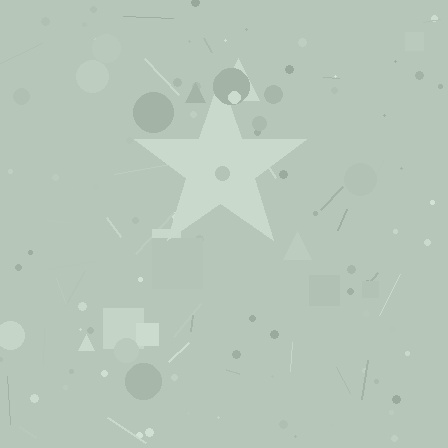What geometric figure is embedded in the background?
A star is embedded in the background.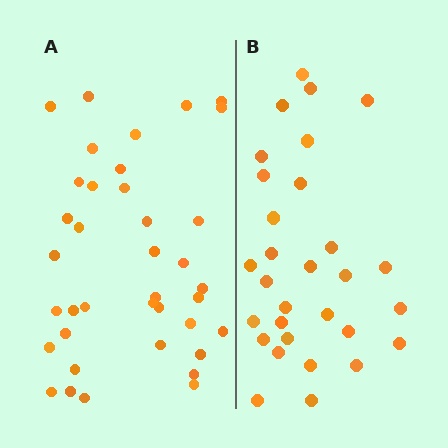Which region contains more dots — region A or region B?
Region A (the left region) has more dots.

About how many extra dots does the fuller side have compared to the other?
Region A has roughly 8 or so more dots than region B.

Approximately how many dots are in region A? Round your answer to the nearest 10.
About 40 dots. (The exact count is 38, which rounds to 40.)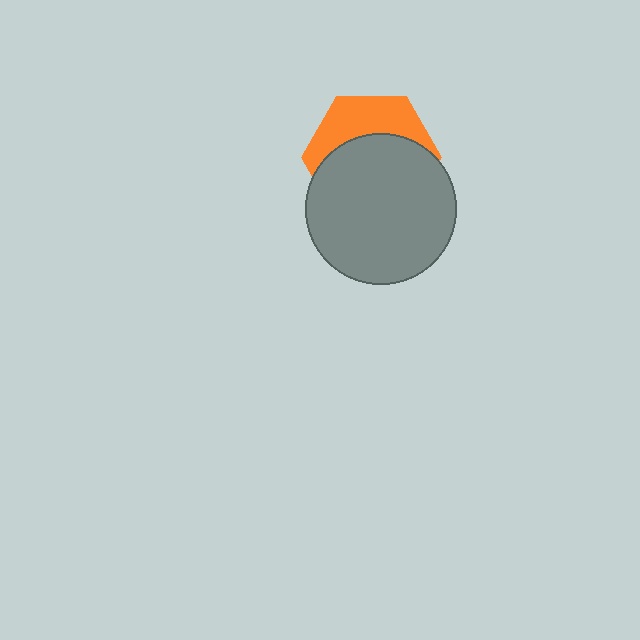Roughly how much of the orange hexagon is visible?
A small part of it is visible (roughly 37%).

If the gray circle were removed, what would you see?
You would see the complete orange hexagon.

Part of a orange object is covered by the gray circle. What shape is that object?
It is a hexagon.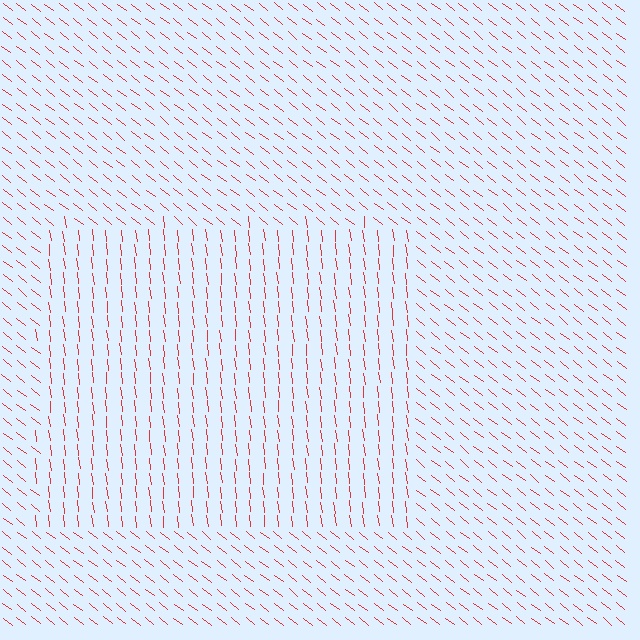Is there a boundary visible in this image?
Yes, there is a texture boundary formed by a change in line orientation.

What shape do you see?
I see a rectangle.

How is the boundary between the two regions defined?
The boundary is defined purely by a change in line orientation (approximately 45 degrees difference). All lines are the same color and thickness.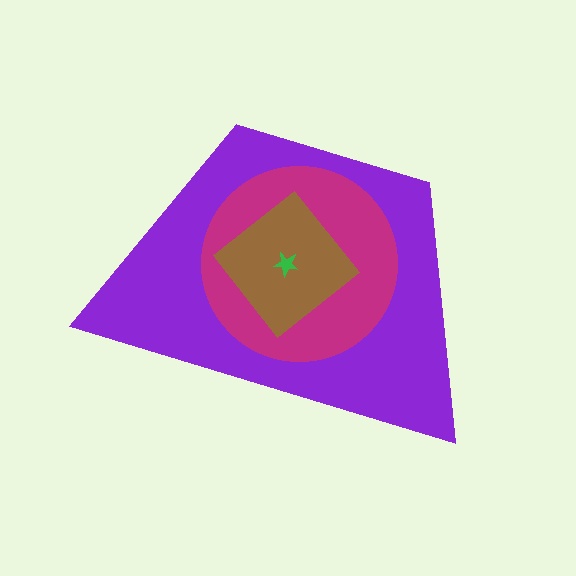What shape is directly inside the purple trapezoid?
The magenta circle.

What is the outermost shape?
The purple trapezoid.